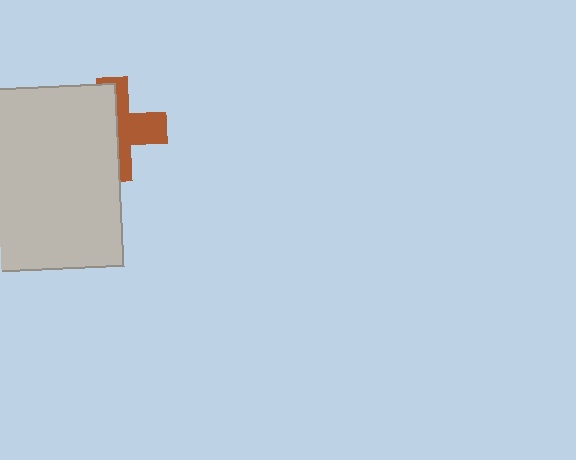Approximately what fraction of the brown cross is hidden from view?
Roughly 55% of the brown cross is hidden behind the light gray rectangle.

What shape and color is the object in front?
The object in front is a light gray rectangle.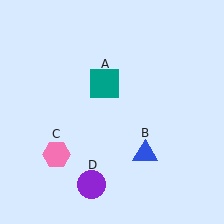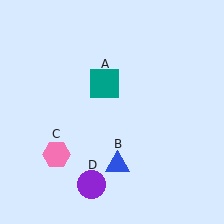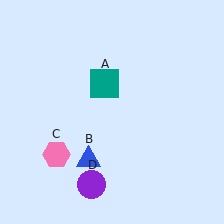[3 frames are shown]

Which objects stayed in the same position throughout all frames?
Teal square (object A) and pink hexagon (object C) and purple circle (object D) remained stationary.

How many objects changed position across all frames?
1 object changed position: blue triangle (object B).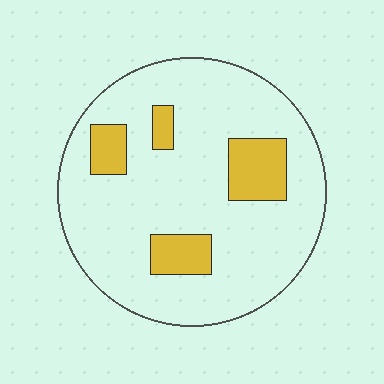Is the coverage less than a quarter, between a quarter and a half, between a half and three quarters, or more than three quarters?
Less than a quarter.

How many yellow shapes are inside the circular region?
4.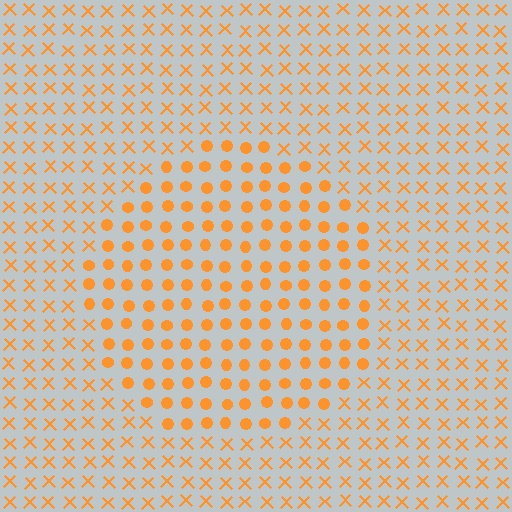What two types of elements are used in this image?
The image uses circles inside the circle region and X marks outside it.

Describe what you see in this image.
The image is filled with small orange elements arranged in a uniform grid. A circle-shaped region contains circles, while the surrounding area contains X marks. The boundary is defined purely by the change in element shape.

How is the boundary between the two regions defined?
The boundary is defined by a change in element shape: circles inside vs. X marks outside. All elements share the same color and spacing.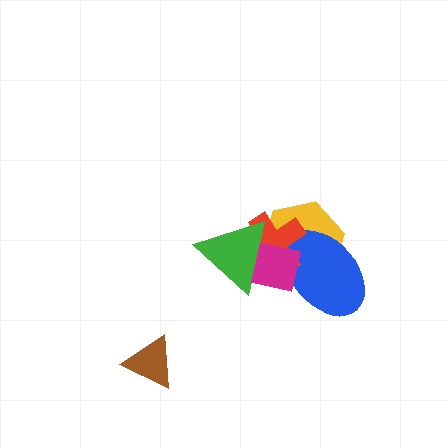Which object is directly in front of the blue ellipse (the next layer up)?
The red cross is directly in front of the blue ellipse.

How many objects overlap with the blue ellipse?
3 objects overlap with the blue ellipse.